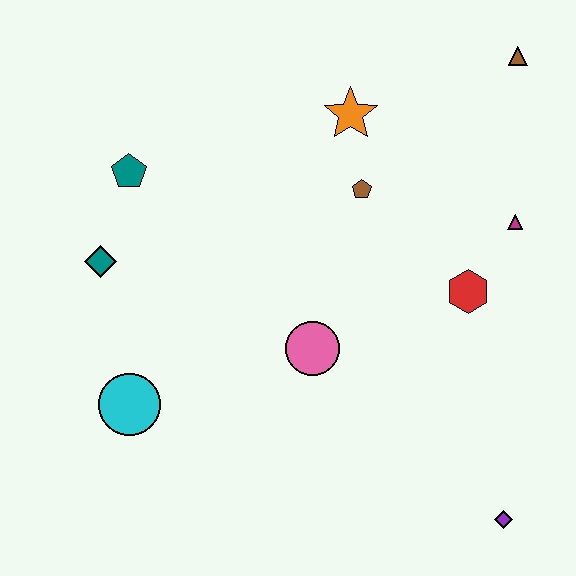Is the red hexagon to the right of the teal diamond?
Yes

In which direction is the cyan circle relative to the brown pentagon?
The cyan circle is to the left of the brown pentagon.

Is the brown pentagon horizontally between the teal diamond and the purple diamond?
Yes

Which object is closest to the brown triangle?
The magenta triangle is closest to the brown triangle.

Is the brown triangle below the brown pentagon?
No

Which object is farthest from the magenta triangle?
The cyan circle is farthest from the magenta triangle.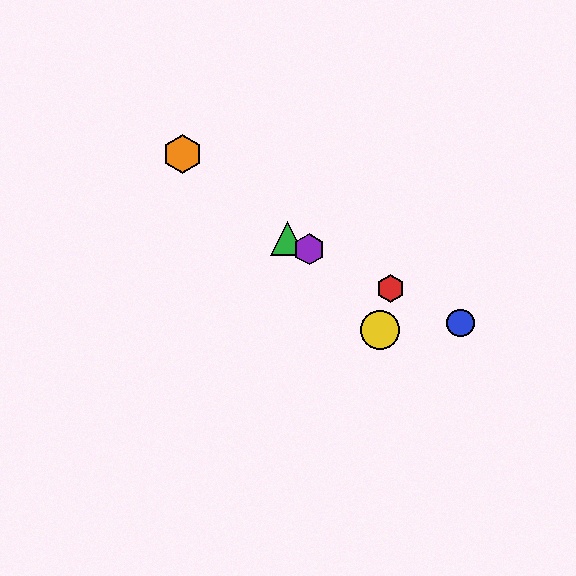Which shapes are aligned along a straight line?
The red hexagon, the blue circle, the green triangle, the purple hexagon are aligned along a straight line.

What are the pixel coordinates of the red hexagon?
The red hexagon is at (391, 289).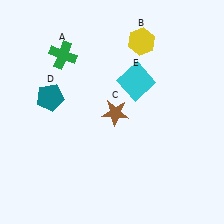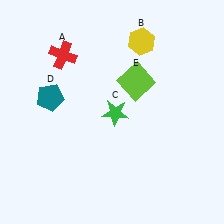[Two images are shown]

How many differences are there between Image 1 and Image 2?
There are 3 differences between the two images.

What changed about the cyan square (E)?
In Image 1, E is cyan. In Image 2, it changed to lime.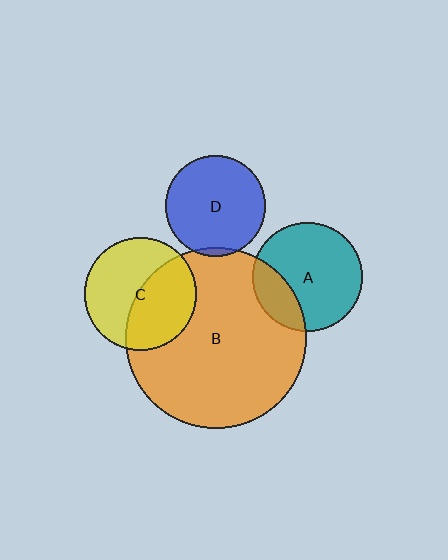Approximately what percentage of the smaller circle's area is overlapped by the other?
Approximately 25%.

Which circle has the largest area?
Circle B (orange).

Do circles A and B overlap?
Yes.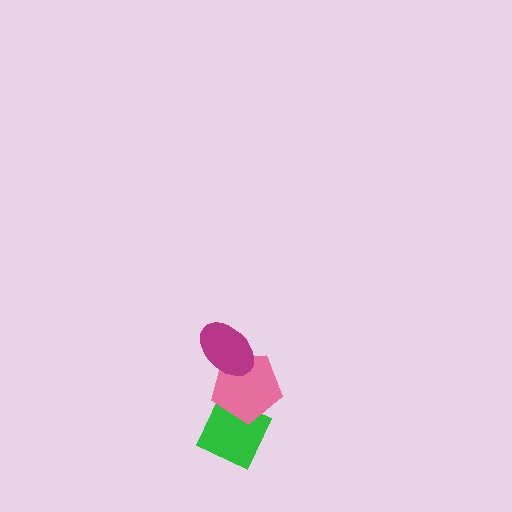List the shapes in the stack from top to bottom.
From top to bottom: the magenta ellipse, the pink pentagon, the green diamond.